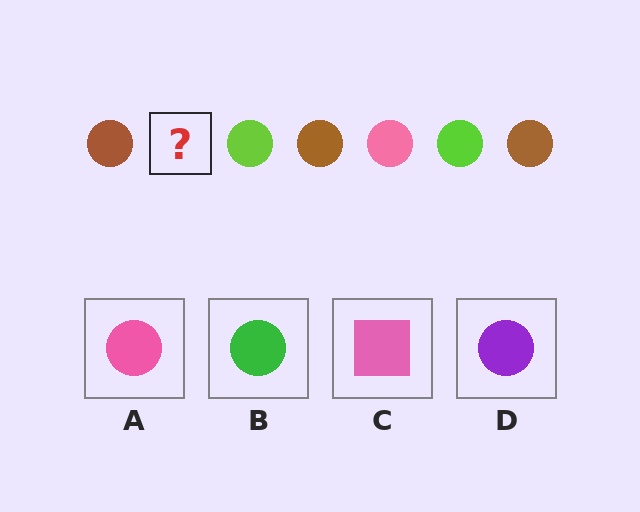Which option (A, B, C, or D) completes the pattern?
A.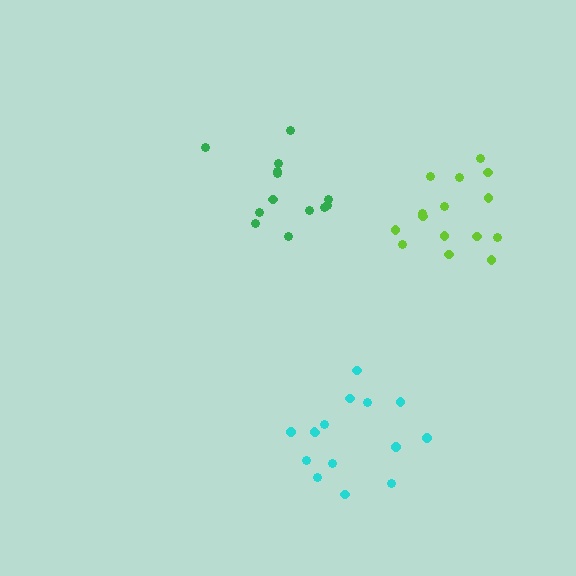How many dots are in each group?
Group 1: 13 dots, Group 2: 15 dots, Group 3: 15 dots (43 total).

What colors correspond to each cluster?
The clusters are colored: green, lime, cyan.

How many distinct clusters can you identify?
There are 3 distinct clusters.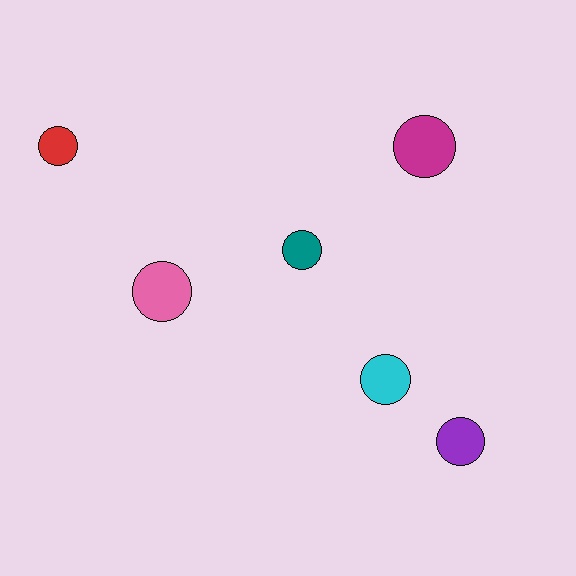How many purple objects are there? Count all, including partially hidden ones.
There is 1 purple object.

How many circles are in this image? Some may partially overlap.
There are 6 circles.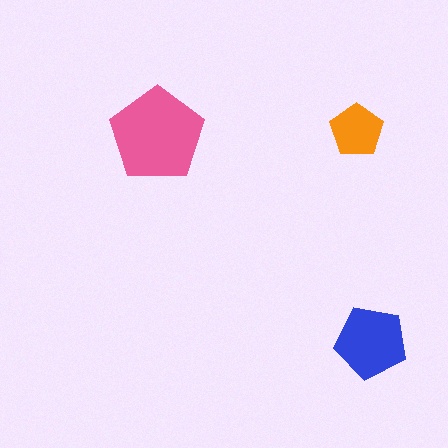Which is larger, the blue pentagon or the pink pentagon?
The pink one.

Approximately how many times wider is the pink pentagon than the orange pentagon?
About 2 times wider.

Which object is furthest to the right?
The blue pentagon is rightmost.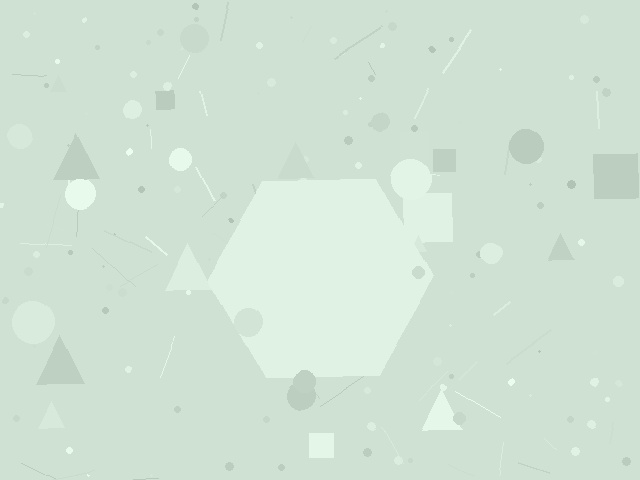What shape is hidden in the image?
A hexagon is hidden in the image.